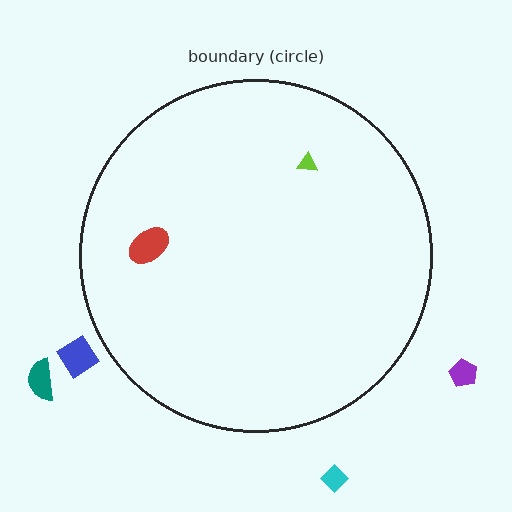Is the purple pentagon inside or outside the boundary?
Outside.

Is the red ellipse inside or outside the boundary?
Inside.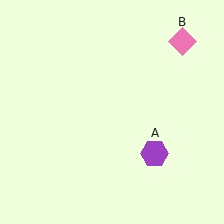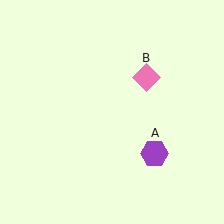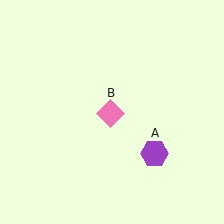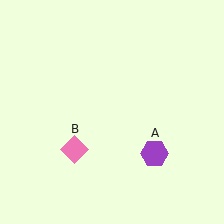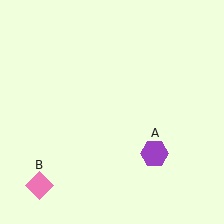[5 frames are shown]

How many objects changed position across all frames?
1 object changed position: pink diamond (object B).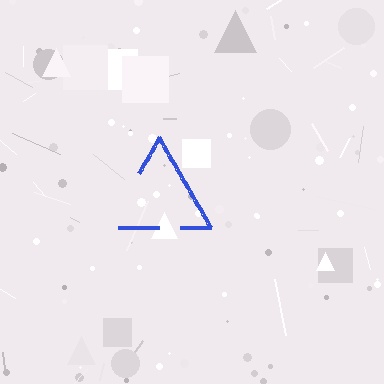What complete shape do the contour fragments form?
The contour fragments form a triangle.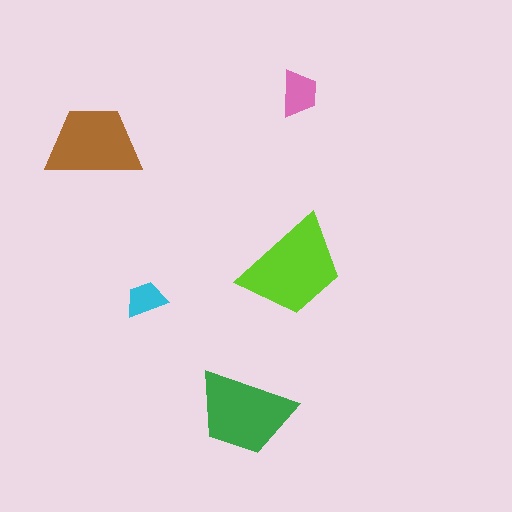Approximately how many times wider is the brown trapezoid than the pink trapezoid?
About 2 times wider.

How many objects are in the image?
There are 5 objects in the image.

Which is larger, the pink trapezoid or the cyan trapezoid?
The pink one.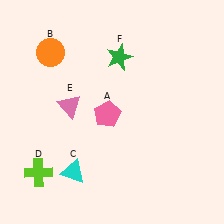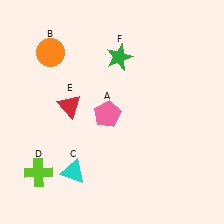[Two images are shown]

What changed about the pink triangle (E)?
In Image 1, E is pink. In Image 2, it changed to red.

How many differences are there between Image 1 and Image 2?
There is 1 difference between the two images.